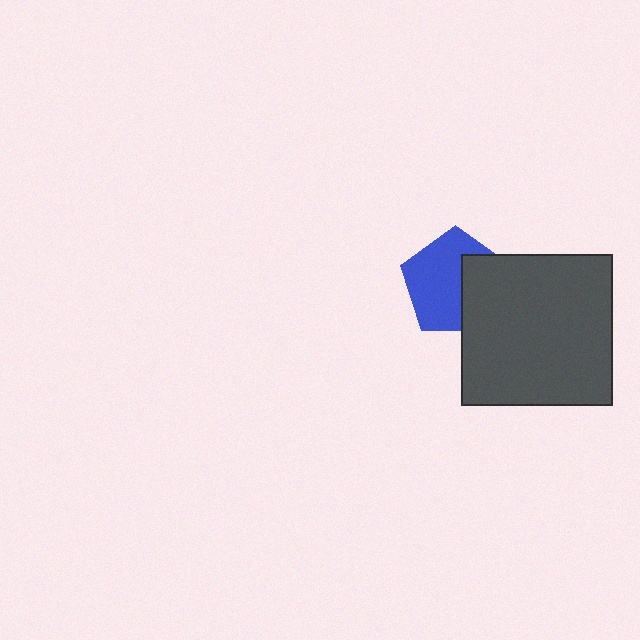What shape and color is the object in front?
The object in front is a dark gray square.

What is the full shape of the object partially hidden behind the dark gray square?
The partially hidden object is a blue pentagon.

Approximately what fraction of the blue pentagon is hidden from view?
Roughly 38% of the blue pentagon is hidden behind the dark gray square.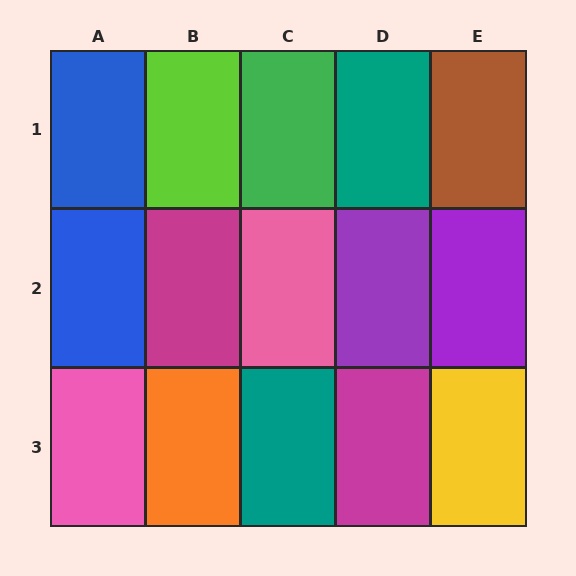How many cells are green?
1 cell is green.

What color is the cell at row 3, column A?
Pink.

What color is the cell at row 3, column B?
Orange.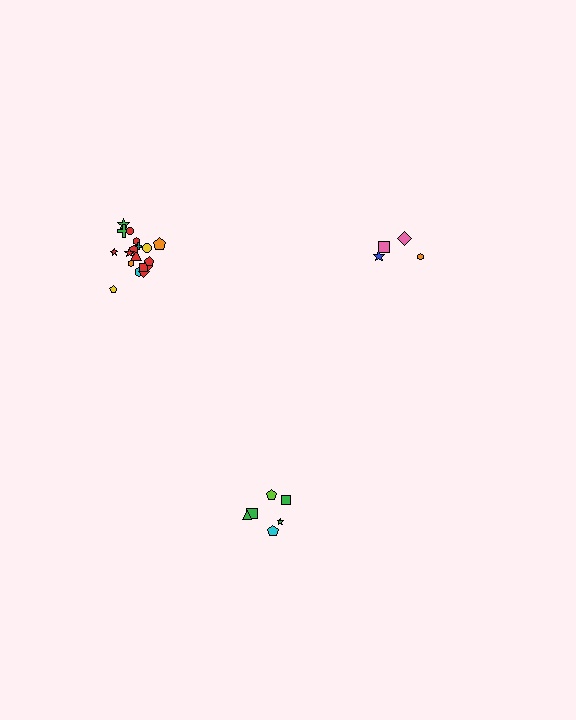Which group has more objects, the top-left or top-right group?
The top-left group.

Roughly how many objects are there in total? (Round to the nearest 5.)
Roughly 30 objects in total.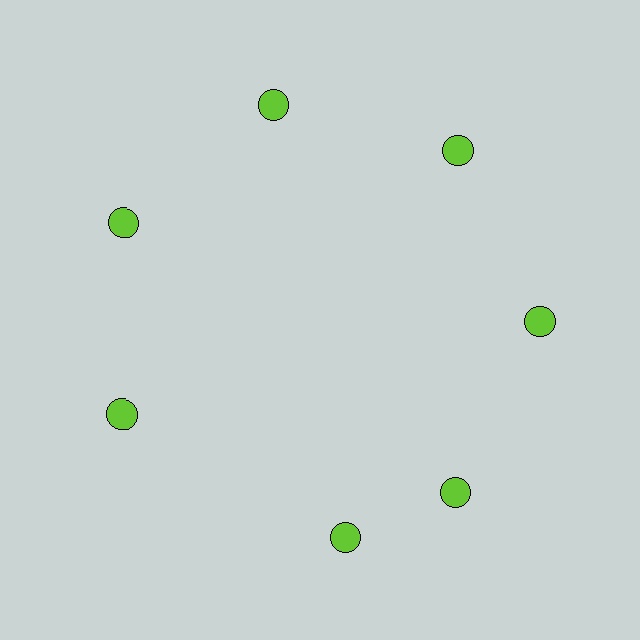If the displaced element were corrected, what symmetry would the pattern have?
It would have 7-fold rotational symmetry — the pattern would map onto itself every 51 degrees.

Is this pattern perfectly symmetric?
No. The 7 lime circles are arranged in a ring, but one element near the 6 o'clock position is rotated out of alignment along the ring, breaking the 7-fold rotational symmetry.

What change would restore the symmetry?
The symmetry would be restored by rotating it back into even spacing with its neighbors so that all 7 circles sit at equal angles and equal distance from the center.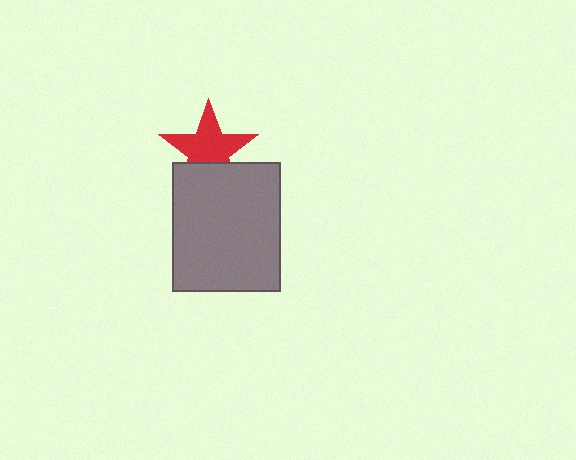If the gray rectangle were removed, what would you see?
You would see the complete red star.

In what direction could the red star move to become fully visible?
The red star could move up. That would shift it out from behind the gray rectangle entirely.